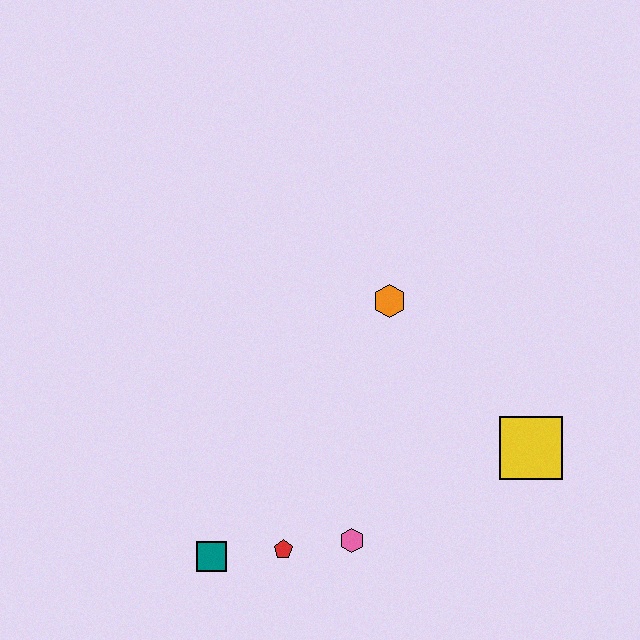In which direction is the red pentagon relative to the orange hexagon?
The red pentagon is below the orange hexagon.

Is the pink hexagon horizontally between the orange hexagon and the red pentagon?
Yes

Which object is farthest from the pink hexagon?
The orange hexagon is farthest from the pink hexagon.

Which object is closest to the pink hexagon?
The red pentagon is closest to the pink hexagon.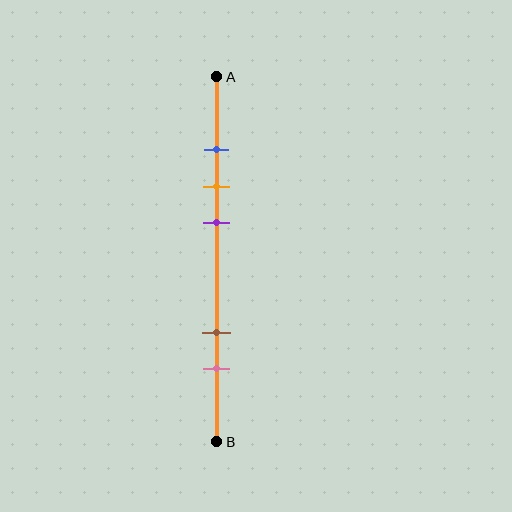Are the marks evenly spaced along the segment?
No, the marks are not evenly spaced.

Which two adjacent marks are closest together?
The blue and orange marks are the closest adjacent pair.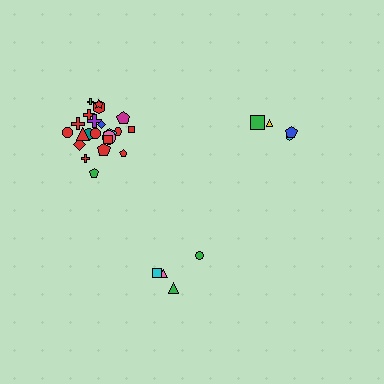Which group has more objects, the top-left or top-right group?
The top-left group.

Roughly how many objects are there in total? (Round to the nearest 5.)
Roughly 30 objects in total.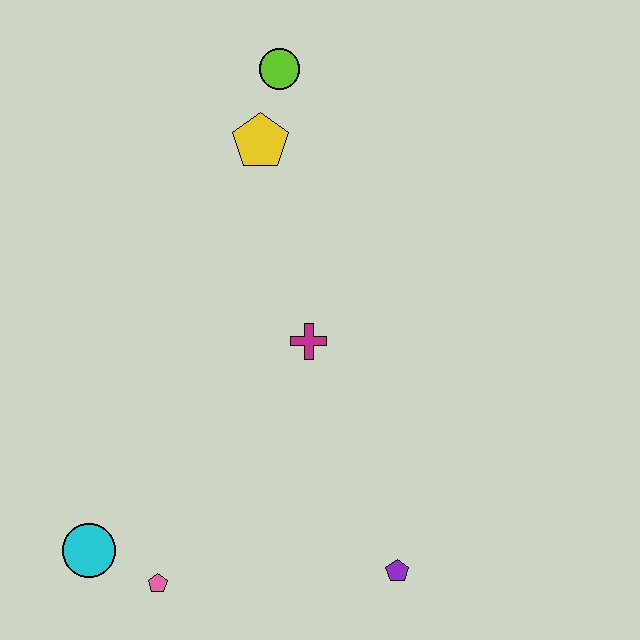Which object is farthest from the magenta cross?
The cyan circle is farthest from the magenta cross.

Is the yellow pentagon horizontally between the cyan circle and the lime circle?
Yes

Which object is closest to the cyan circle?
The pink pentagon is closest to the cyan circle.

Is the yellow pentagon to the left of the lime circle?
Yes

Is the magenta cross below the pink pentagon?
No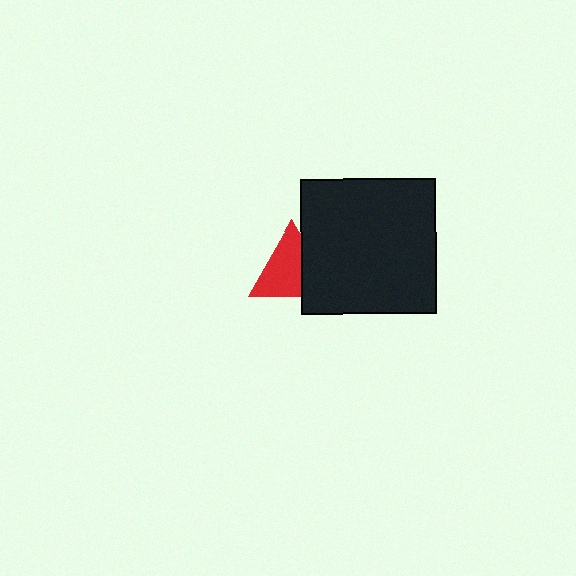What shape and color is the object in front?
The object in front is a black square.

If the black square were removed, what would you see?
You would see the complete red triangle.